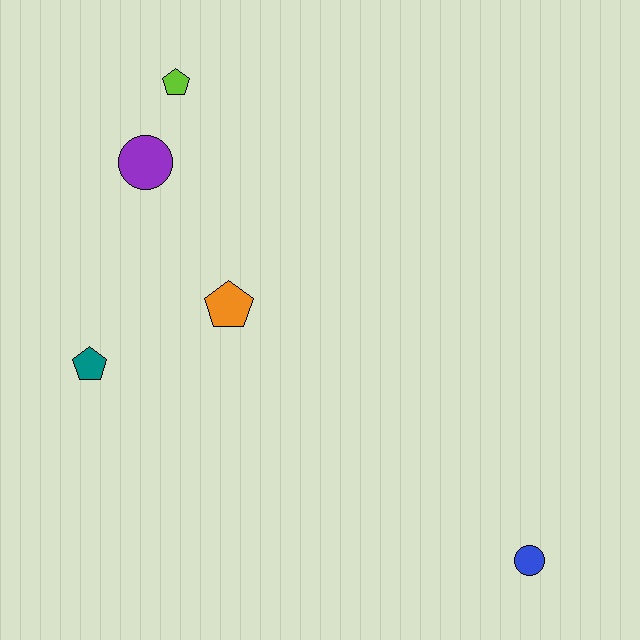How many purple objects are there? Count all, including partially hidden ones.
There is 1 purple object.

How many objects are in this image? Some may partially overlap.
There are 5 objects.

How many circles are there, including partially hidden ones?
There are 2 circles.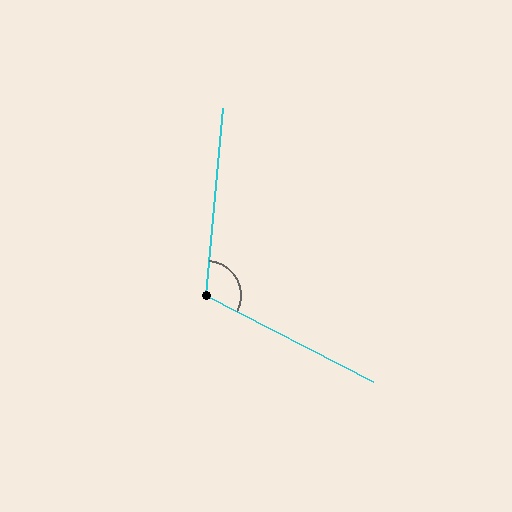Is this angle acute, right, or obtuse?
It is obtuse.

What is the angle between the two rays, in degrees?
Approximately 112 degrees.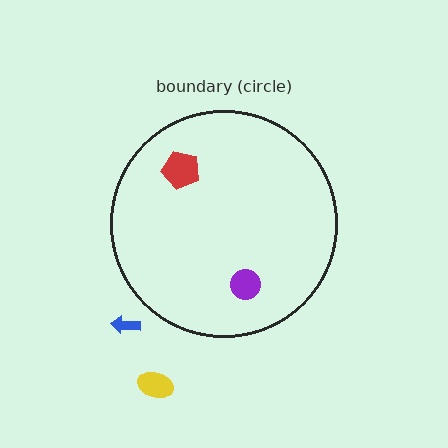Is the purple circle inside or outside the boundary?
Inside.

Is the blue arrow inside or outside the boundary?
Outside.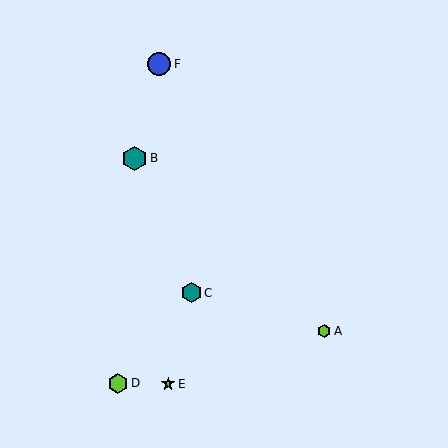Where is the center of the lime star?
The center of the lime star is at (168, 384).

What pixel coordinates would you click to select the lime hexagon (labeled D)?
Click at (118, 383) to select the lime hexagon D.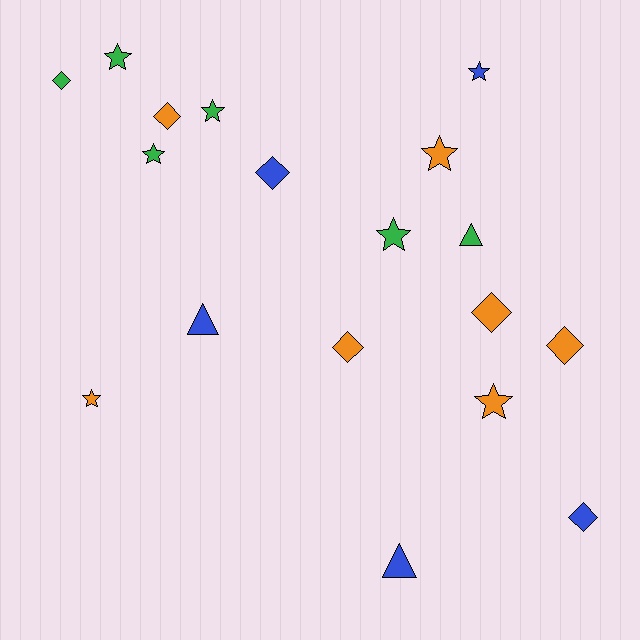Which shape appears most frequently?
Star, with 8 objects.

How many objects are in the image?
There are 18 objects.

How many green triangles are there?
There is 1 green triangle.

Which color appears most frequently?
Orange, with 7 objects.